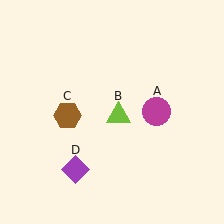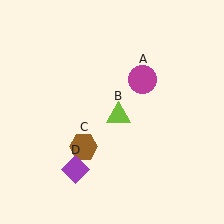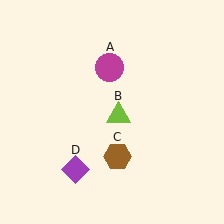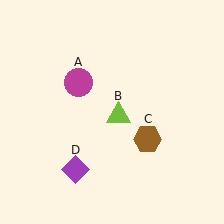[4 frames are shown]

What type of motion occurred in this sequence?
The magenta circle (object A), brown hexagon (object C) rotated counterclockwise around the center of the scene.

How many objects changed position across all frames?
2 objects changed position: magenta circle (object A), brown hexagon (object C).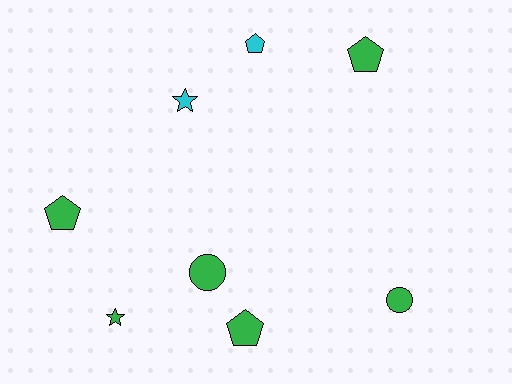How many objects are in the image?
There are 8 objects.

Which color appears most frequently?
Green, with 6 objects.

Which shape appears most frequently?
Pentagon, with 4 objects.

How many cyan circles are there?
There are no cyan circles.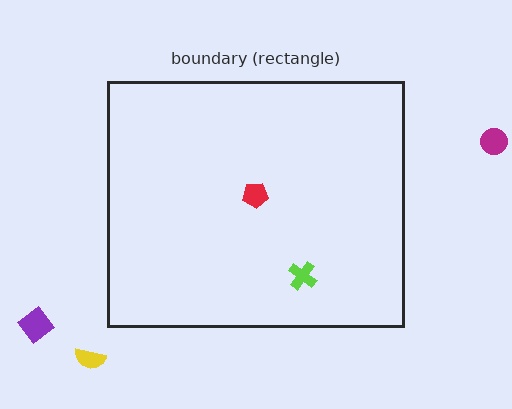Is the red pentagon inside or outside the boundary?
Inside.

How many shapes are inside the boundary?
2 inside, 3 outside.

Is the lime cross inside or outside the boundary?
Inside.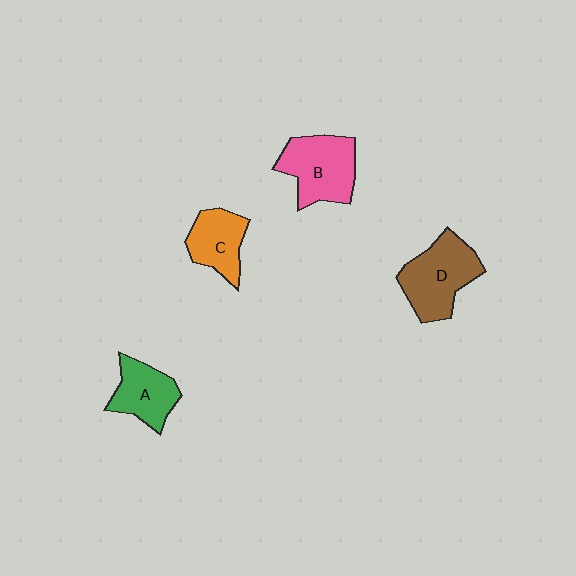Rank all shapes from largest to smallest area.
From largest to smallest: D (brown), B (pink), A (green), C (orange).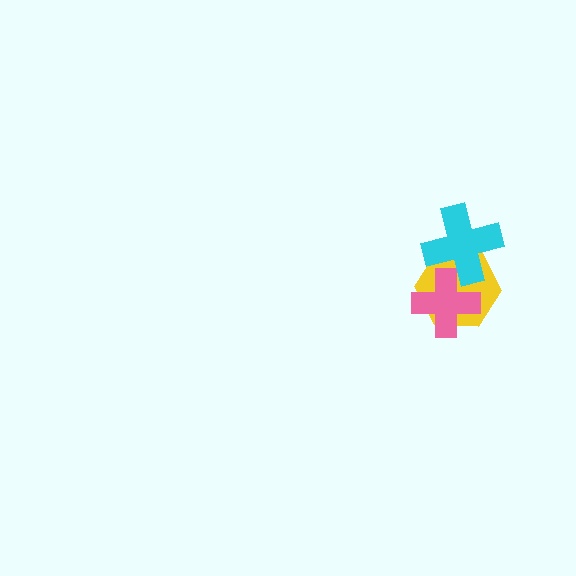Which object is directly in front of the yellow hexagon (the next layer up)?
The pink cross is directly in front of the yellow hexagon.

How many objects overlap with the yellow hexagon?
2 objects overlap with the yellow hexagon.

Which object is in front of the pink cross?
The cyan cross is in front of the pink cross.